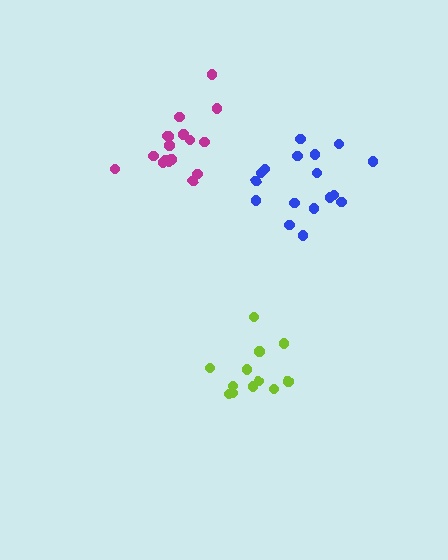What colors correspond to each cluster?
The clusters are colored: magenta, blue, lime.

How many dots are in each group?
Group 1: 17 dots, Group 2: 17 dots, Group 3: 13 dots (47 total).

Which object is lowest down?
The lime cluster is bottommost.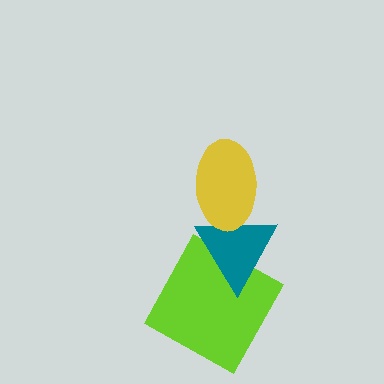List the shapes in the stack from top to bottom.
From top to bottom: the yellow ellipse, the teal triangle, the lime square.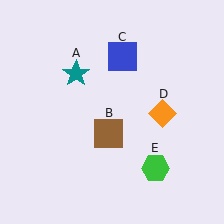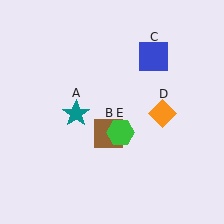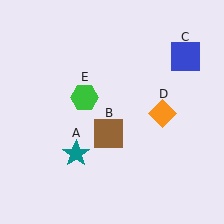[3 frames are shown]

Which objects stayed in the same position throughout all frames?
Brown square (object B) and orange diamond (object D) remained stationary.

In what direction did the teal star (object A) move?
The teal star (object A) moved down.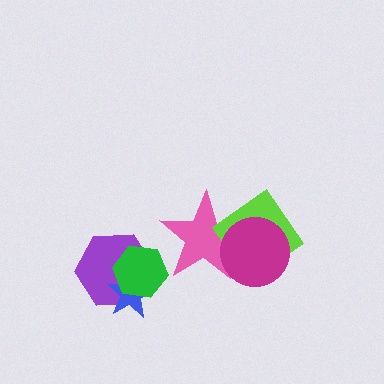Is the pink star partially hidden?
Yes, it is partially covered by another shape.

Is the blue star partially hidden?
Yes, it is partially covered by another shape.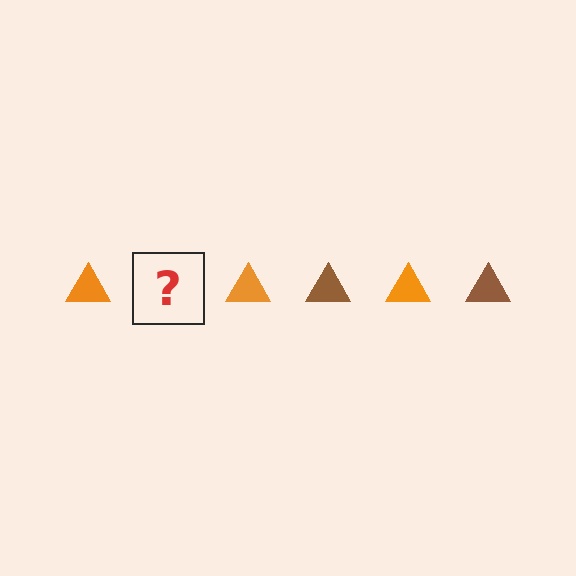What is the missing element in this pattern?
The missing element is a brown triangle.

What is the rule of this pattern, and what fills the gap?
The rule is that the pattern cycles through orange, brown triangles. The gap should be filled with a brown triangle.